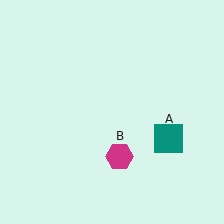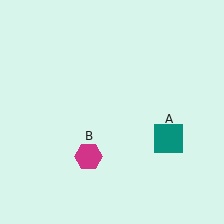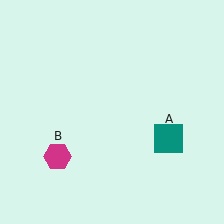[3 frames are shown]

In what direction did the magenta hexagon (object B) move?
The magenta hexagon (object B) moved left.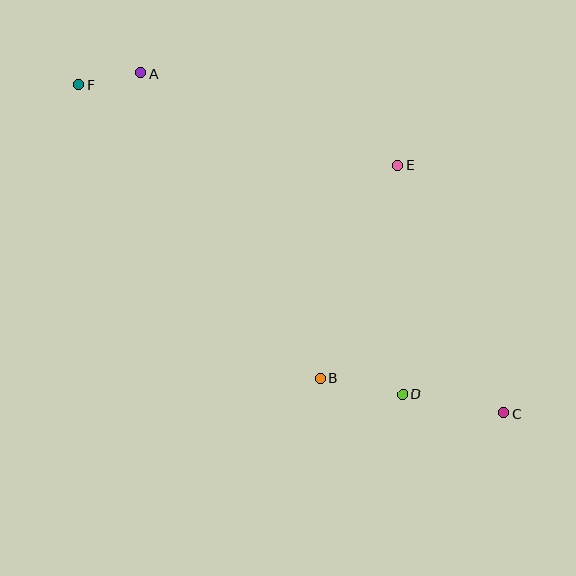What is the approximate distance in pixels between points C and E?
The distance between C and E is approximately 270 pixels.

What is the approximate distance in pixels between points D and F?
The distance between D and F is approximately 448 pixels.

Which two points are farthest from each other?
Points C and F are farthest from each other.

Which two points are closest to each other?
Points A and F are closest to each other.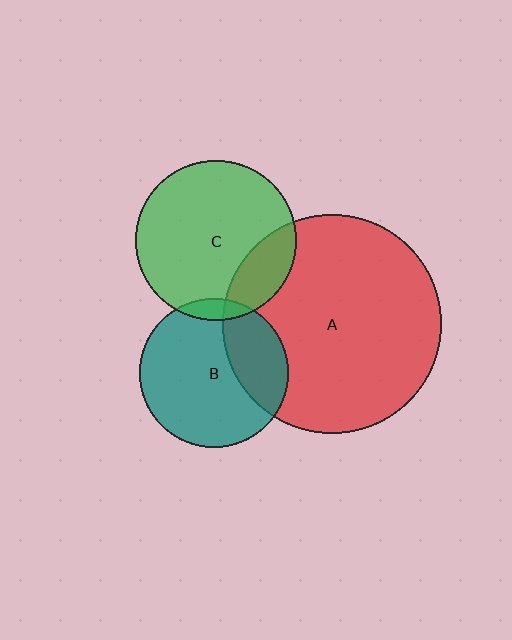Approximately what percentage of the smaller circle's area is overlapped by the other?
Approximately 30%.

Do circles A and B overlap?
Yes.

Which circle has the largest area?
Circle A (red).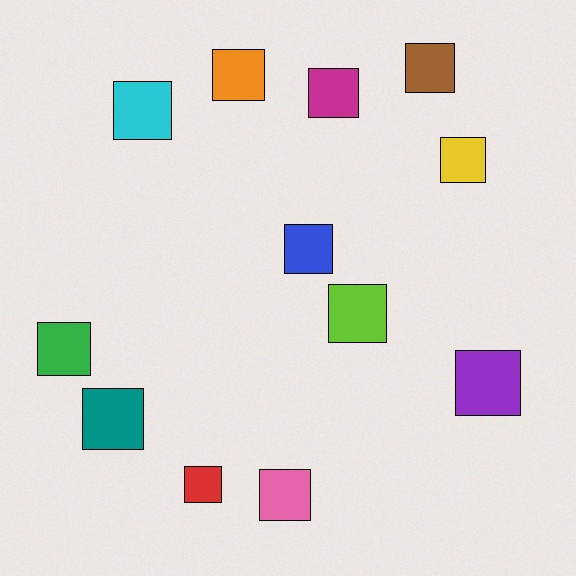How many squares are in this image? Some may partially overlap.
There are 12 squares.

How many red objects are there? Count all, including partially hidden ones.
There is 1 red object.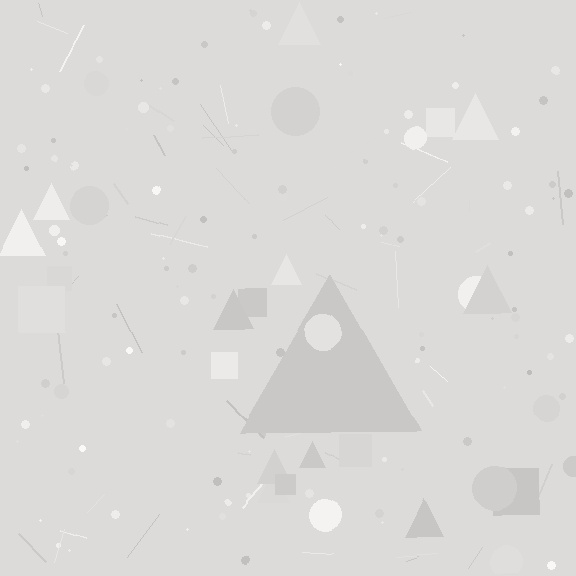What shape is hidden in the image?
A triangle is hidden in the image.